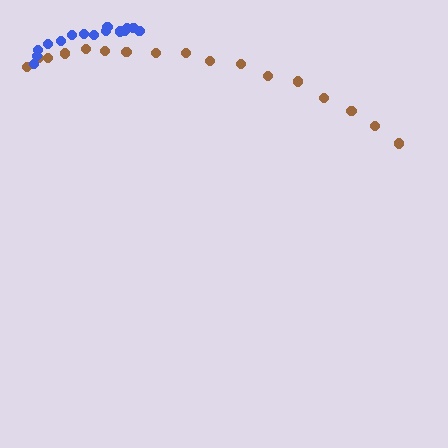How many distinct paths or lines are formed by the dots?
There are 2 distinct paths.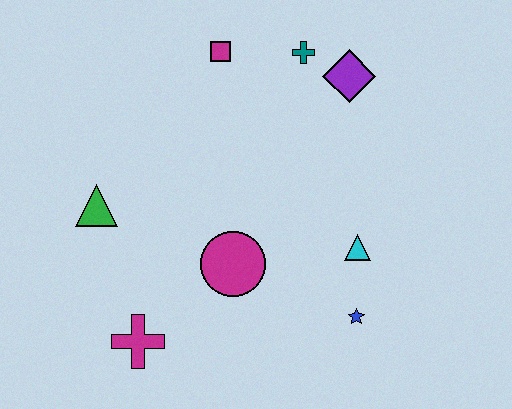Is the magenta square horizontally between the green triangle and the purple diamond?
Yes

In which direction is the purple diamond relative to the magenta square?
The purple diamond is to the right of the magenta square.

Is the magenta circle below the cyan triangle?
Yes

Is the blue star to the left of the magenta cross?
No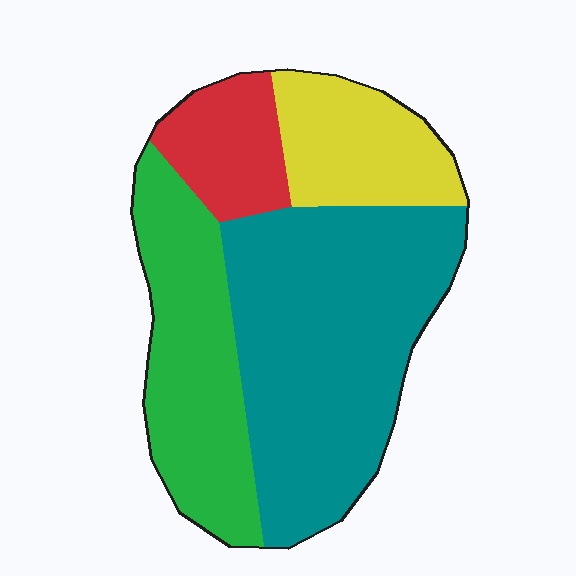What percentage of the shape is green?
Green takes up about one quarter (1/4) of the shape.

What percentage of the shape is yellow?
Yellow takes up less than a quarter of the shape.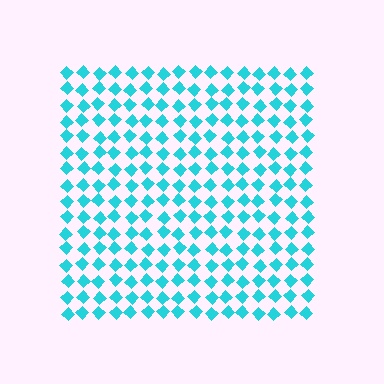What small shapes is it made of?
It is made of small diamonds.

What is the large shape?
The large shape is a square.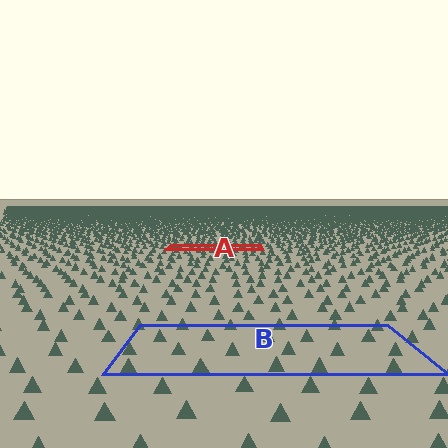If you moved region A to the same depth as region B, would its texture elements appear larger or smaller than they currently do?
They would appear larger. At a closer depth, the same texture elements are projected at a bigger on-screen size.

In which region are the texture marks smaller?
The texture marks are smaller in region A, because it is farther away.